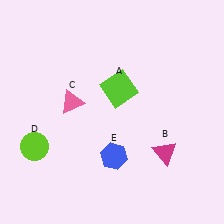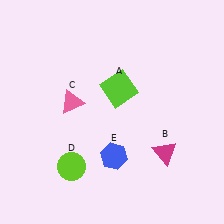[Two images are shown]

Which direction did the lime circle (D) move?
The lime circle (D) moved right.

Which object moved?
The lime circle (D) moved right.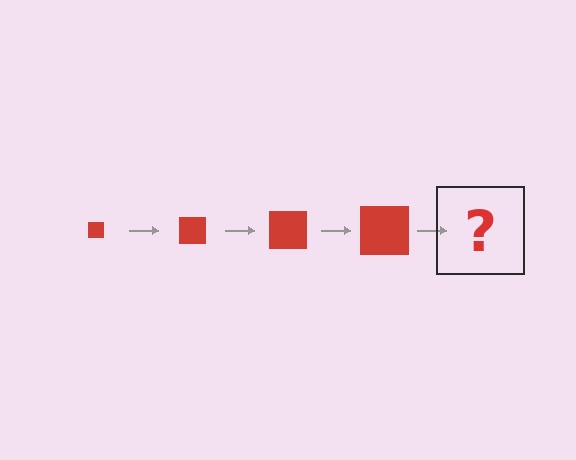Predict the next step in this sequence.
The next step is a red square, larger than the previous one.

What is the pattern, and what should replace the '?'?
The pattern is that the square gets progressively larger each step. The '?' should be a red square, larger than the previous one.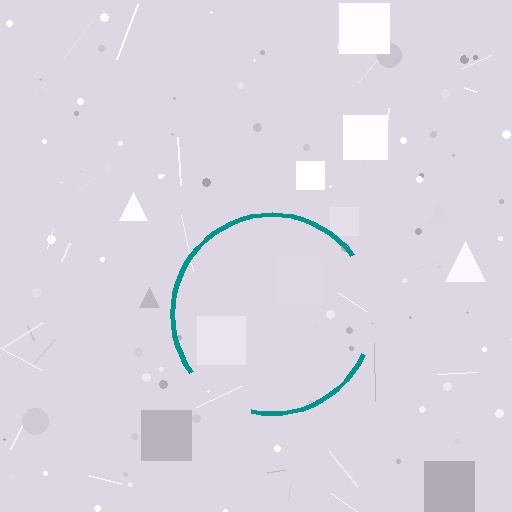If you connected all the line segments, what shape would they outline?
They would outline a circle.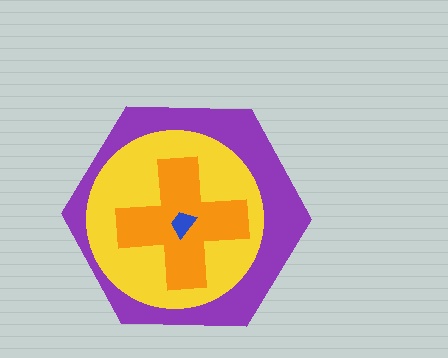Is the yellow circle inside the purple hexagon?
Yes.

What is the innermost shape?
The blue trapezoid.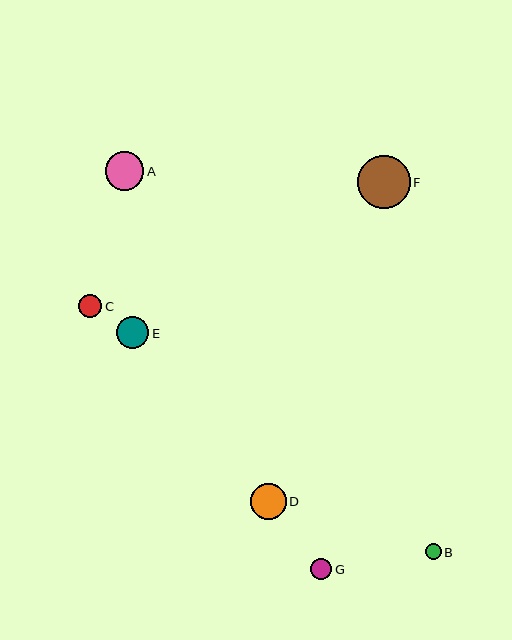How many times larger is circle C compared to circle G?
Circle C is approximately 1.1 times the size of circle G.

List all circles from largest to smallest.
From largest to smallest: F, A, D, E, C, G, B.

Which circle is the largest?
Circle F is the largest with a size of approximately 53 pixels.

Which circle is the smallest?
Circle B is the smallest with a size of approximately 16 pixels.